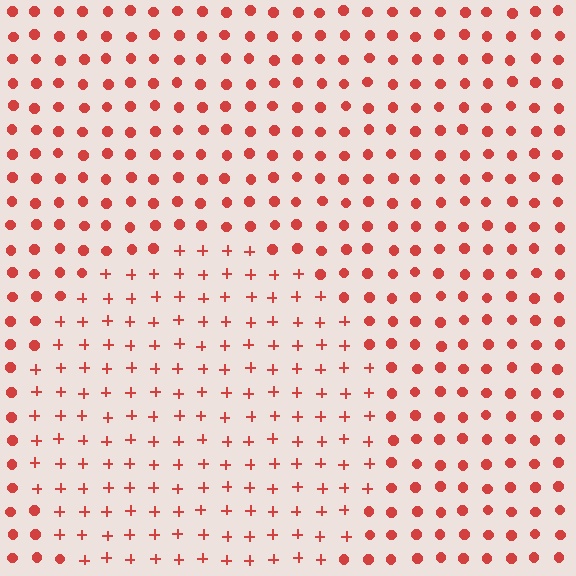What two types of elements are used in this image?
The image uses plus signs inside the circle region and circles outside it.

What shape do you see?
I see a circle.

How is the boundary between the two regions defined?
The boundary is defined by a change in element shape: plus signs inside vs. circles outside. All elements share the same color and spacing.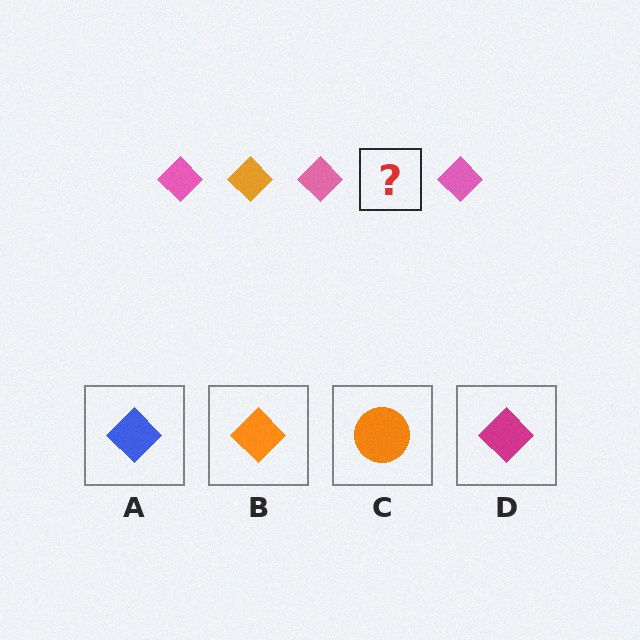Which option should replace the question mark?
Option B.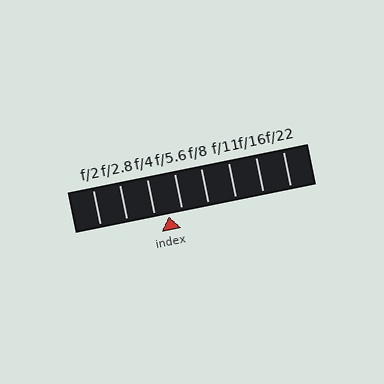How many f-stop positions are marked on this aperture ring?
There are 8 f-stop positions marked.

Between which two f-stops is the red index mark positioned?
The index mark is between f/4 and f/5.6.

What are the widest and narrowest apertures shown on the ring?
The widest aperture shown is f/2 and the narrowest is f/22.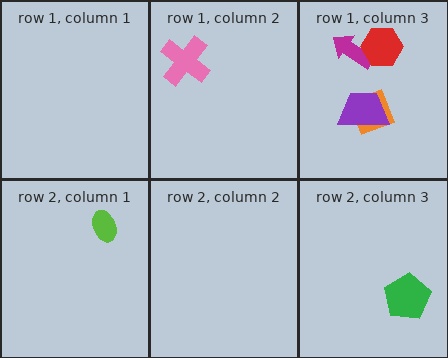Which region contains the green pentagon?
The row 2, column 3 region.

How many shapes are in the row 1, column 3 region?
4.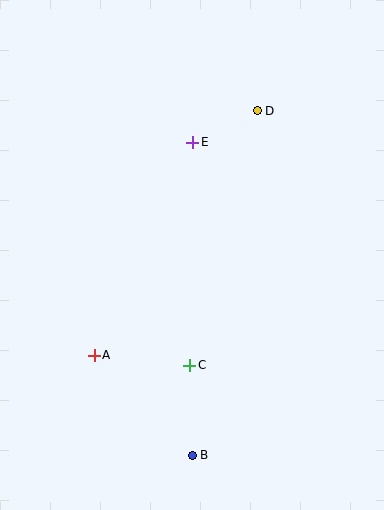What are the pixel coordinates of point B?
Point B is at (192, 455).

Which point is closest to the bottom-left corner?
Point A is closest to the bottom-left corner.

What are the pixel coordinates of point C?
Point C is at (190, 365).